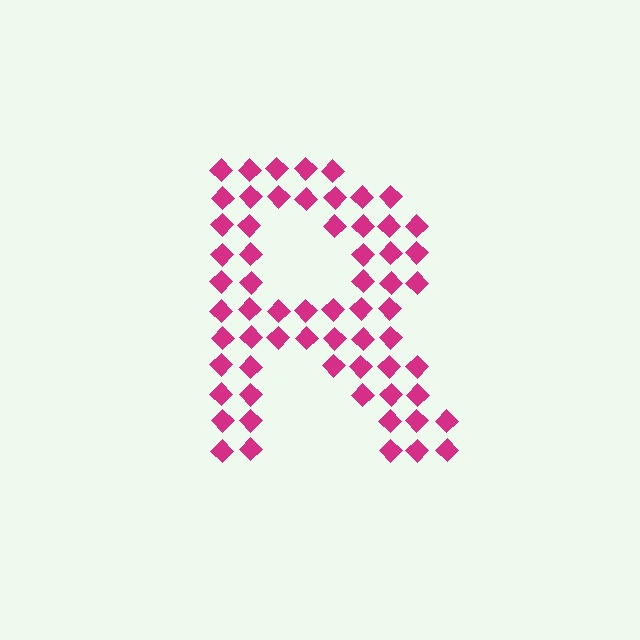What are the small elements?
The small elements are diamonds.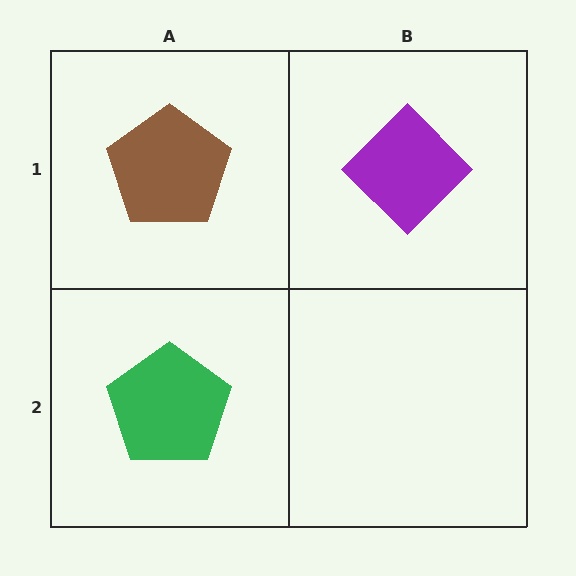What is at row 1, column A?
A brown pentagon.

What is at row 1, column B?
A purple diamond.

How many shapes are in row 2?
1 shape.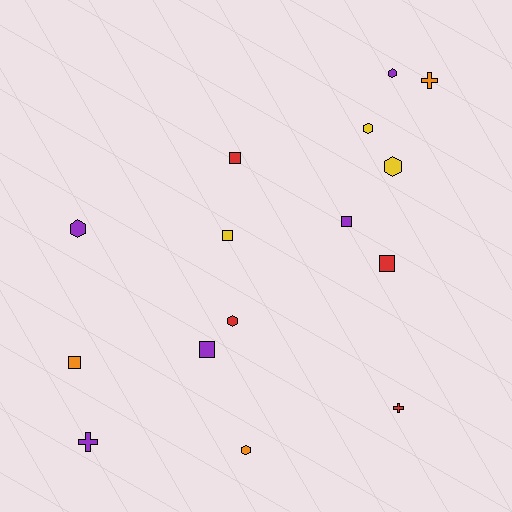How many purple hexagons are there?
There are 2 purple hexagons.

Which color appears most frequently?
Purple, with 5 objects.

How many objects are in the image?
There are 15 objects.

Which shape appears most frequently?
Square, with 6 objects.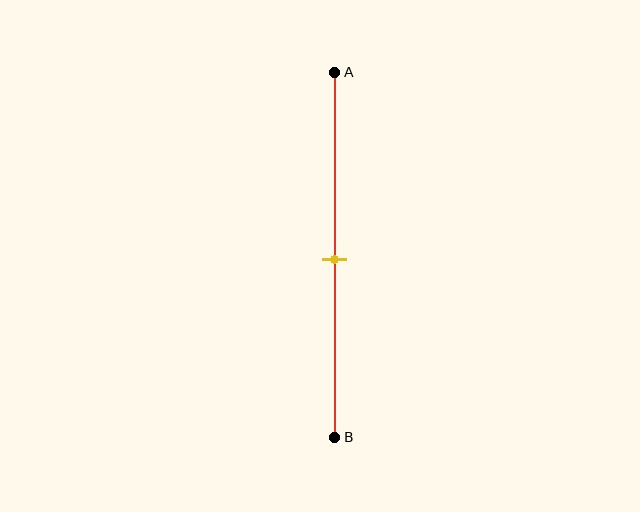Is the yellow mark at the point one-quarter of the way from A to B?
No, the mark is at about 50% from A, not at the 25% one-quarter point.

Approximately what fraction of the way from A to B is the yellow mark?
The yellow mark is approximately 50% of the way from A to B.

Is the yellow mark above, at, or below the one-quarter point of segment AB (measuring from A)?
The yellow mark is below the one-quarter point of segment AB.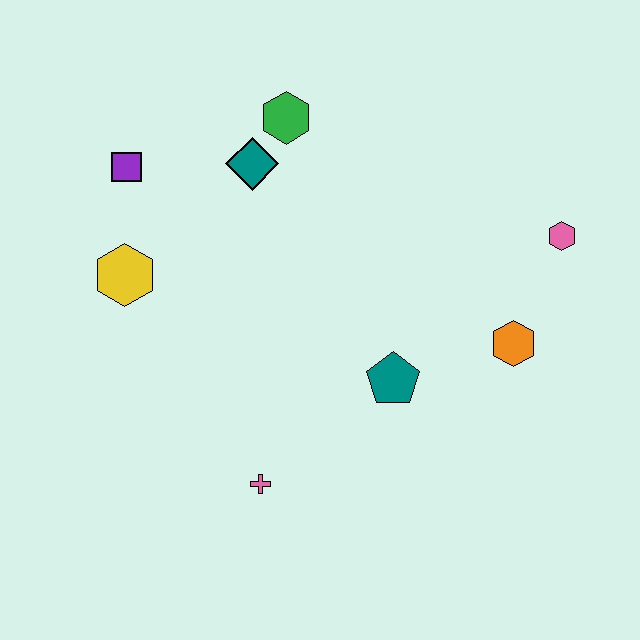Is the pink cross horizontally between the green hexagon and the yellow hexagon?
Yes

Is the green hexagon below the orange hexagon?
No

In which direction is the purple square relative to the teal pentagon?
The purple square is to the left of the teal pentagon.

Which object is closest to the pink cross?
The teal pentagon is closest to the pink cross.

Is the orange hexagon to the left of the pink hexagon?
Yes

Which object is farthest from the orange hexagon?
The purple square is farthest from the orange hexagon.